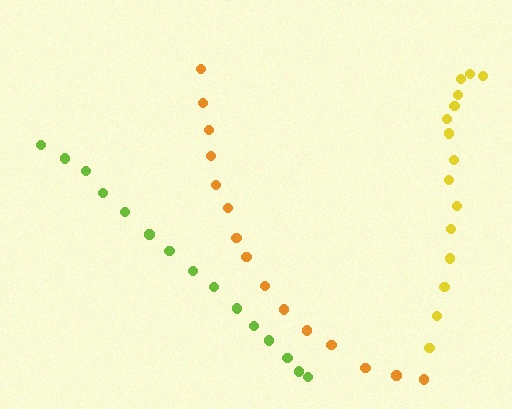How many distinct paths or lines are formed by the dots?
There are 3 distinct paths.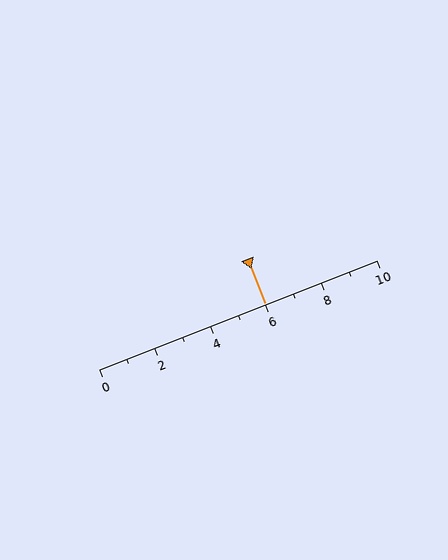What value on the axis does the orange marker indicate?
The marker indicates approximately 6.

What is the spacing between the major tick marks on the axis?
The major ticks are spaced 2 apart.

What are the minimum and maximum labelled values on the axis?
The axis runs from 0 to 10.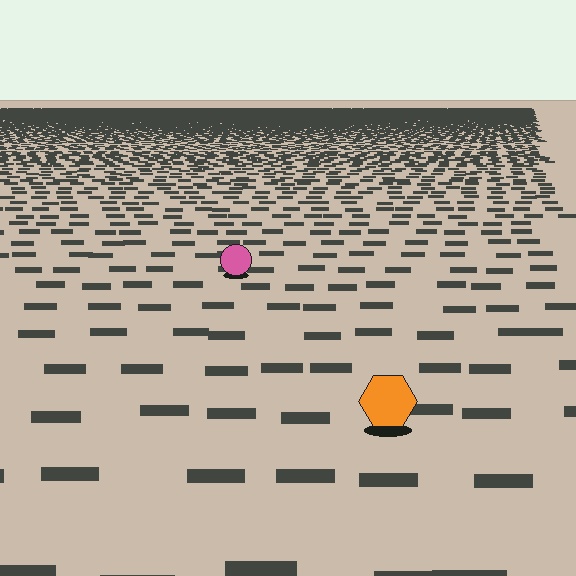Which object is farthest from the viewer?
The pink circle is farthest from the viewer. It appears smaller and the ground texture around it is denser.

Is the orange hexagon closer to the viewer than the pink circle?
Yes. The orange hexagon is closer — you can tell from the texture gradient: the ground texture is coarser near it.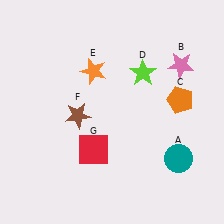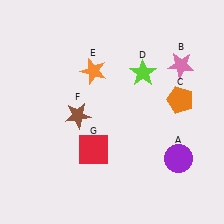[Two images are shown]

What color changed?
The circle (A) changed from teal in Image 1 to purple in Image 2.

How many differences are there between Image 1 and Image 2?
There is 1 difference between the two images.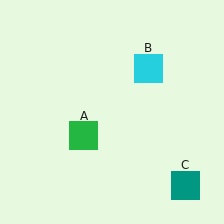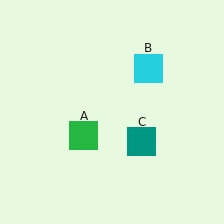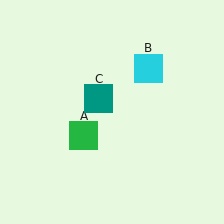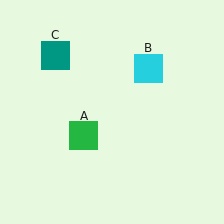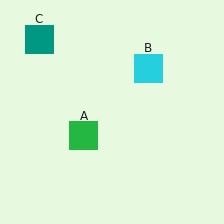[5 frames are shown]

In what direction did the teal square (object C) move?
The teal square (object C) moved up and to the left.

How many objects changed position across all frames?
1 object changed position: teal square (object C).